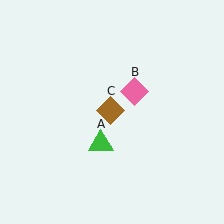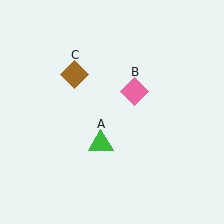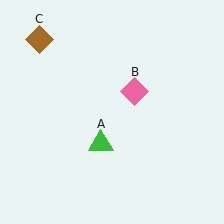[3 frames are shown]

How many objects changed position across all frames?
1 object changed position: brown diamond (object C).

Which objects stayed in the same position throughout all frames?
Green triangle (object A) and pink diamond (object B) remained stationary.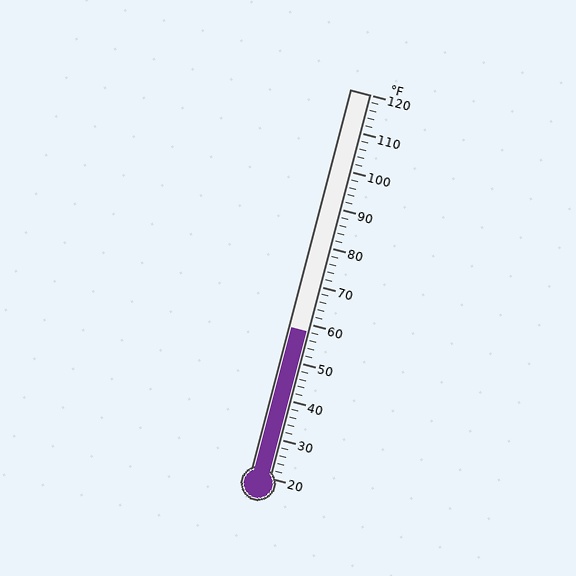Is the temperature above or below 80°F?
The temperature is below 80°F.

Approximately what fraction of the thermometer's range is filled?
The thermometer is filled to approximately 40% of its range.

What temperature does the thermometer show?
The thermometer shows approximately 58°F.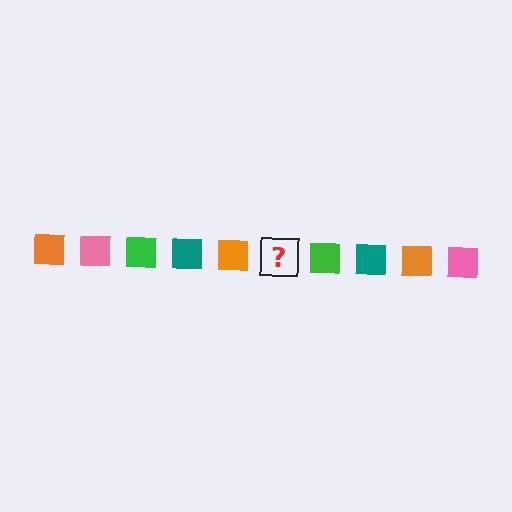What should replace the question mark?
The question mark should be replaced with a pink square.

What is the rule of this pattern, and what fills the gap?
The rule is that the pattern cycles through orange, pink, green, teal squares. The gap should be filled with a pink square.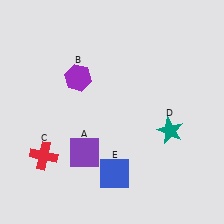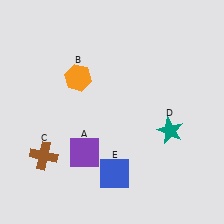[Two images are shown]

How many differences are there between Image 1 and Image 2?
There are 2 differences between the two images.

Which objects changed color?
B changed from purple to orange. C changed from red to brown.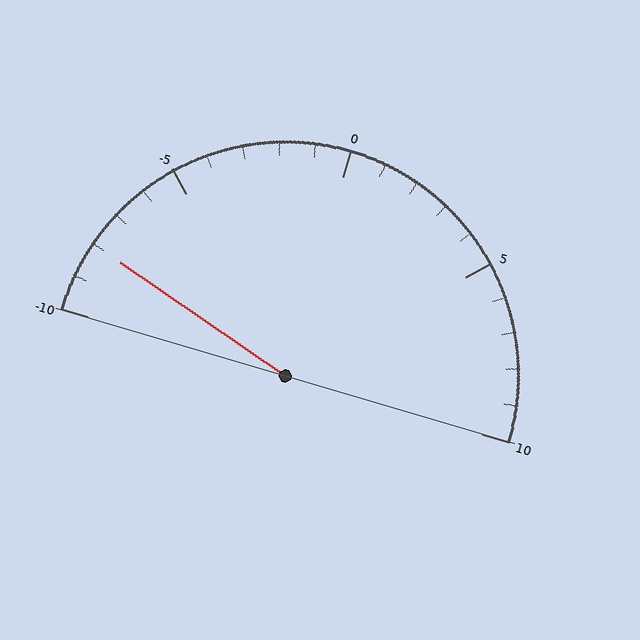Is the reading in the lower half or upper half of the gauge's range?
The reading is in the lower half of the range (-10 to 10).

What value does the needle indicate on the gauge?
The needle indicates approximately -8.